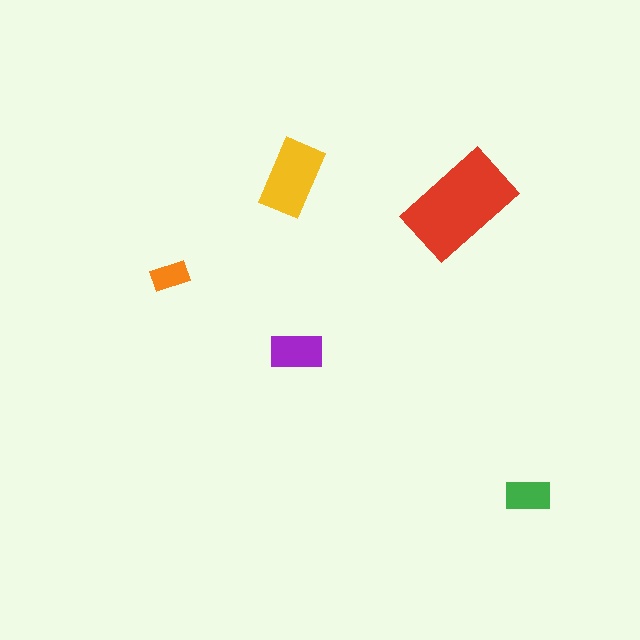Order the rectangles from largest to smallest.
the red one, the yellow one, the purple one, the green one, the orange one.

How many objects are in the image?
There are 5 objects in the image.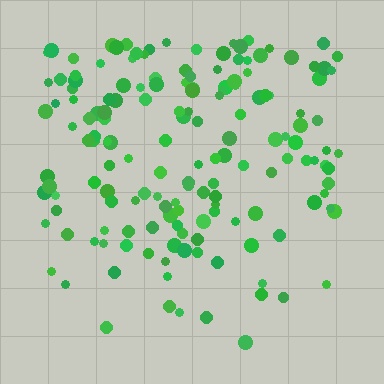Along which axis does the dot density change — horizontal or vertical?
Vertical.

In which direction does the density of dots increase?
From bottom to top, with the top side densest.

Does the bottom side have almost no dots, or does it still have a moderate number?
Still a moderate number, just noticeably fewer than the top.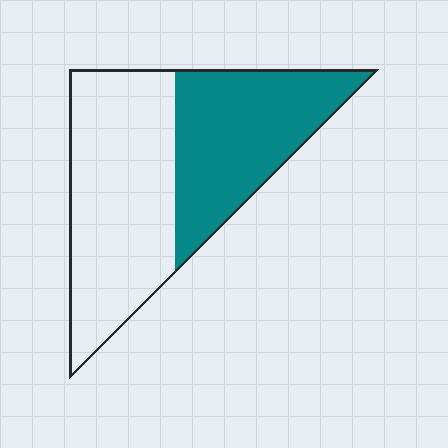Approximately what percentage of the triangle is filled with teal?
Approximately 45%.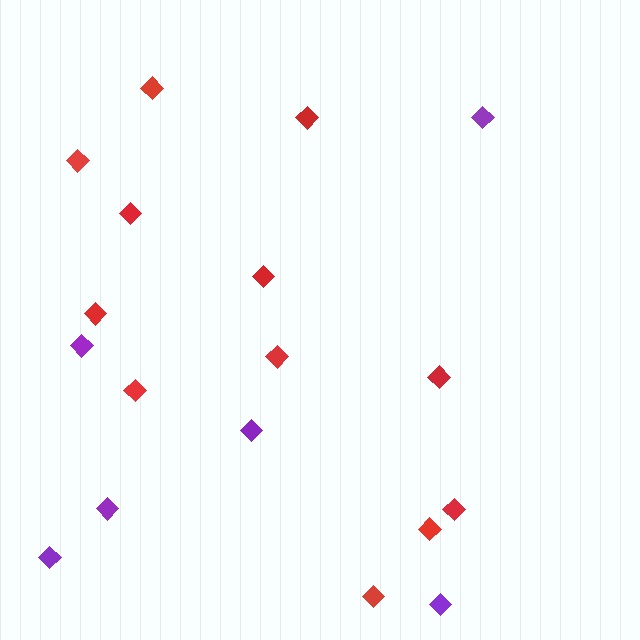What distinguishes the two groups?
There are 2 groups: one group of purple diamonds (6) and one group of red diamonds (12).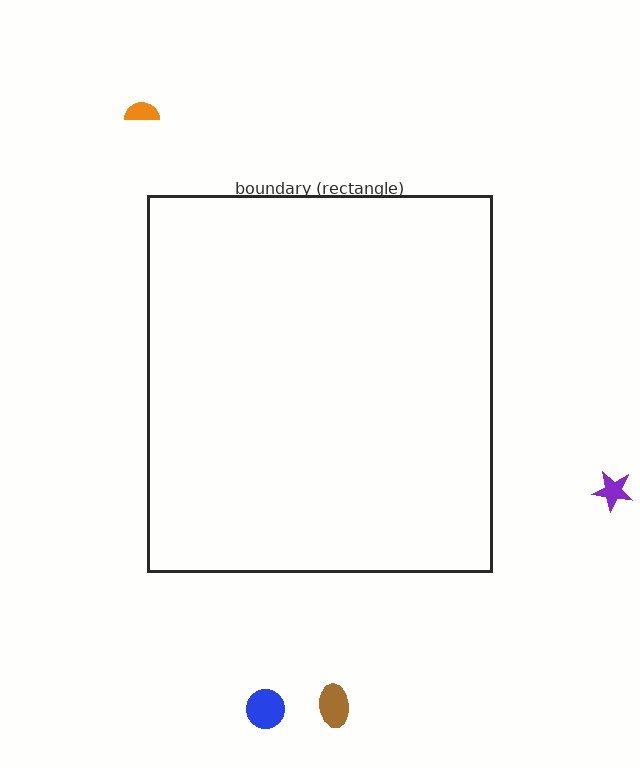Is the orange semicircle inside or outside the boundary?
Outside.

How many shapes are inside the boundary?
0 inside, 4 outside.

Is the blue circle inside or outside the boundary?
Outside.